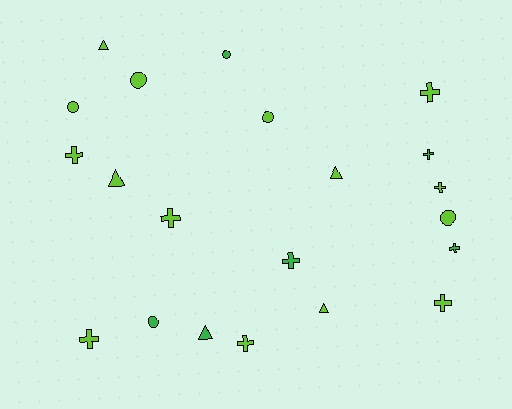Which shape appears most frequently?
Cross, with 10 objects.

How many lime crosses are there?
There are 7 lime crosses.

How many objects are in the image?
There are 21 objects.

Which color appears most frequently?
Lime, with 15 objects.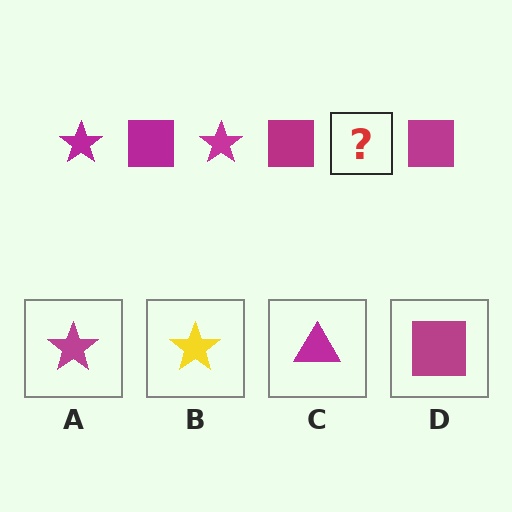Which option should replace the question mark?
Option A.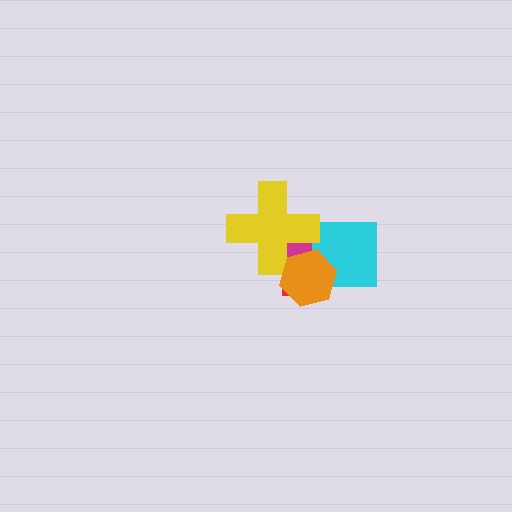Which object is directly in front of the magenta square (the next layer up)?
The cyan square is directly in front of the magenta square.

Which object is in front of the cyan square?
The orange hexagon is in front of the cyan square.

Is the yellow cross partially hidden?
Yes, it is partially covered by another shape.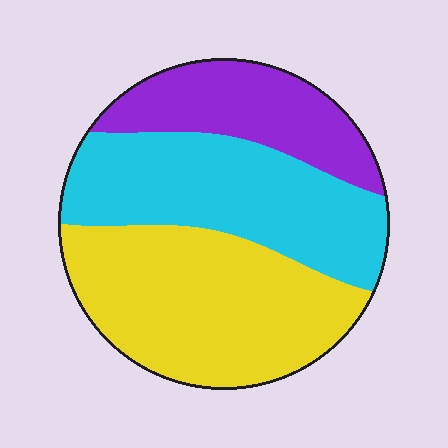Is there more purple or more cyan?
Cyan.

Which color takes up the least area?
Purple, at roughly 20%.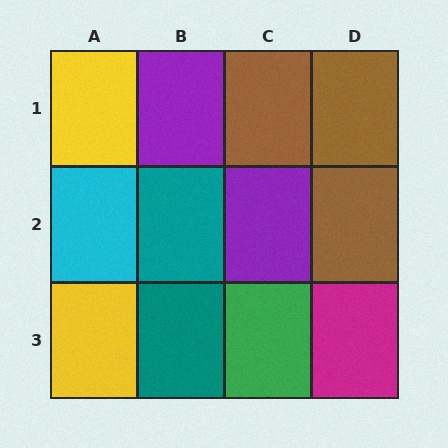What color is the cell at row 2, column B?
Teal.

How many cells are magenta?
1 cell is magenta.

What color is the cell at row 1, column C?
Brown.